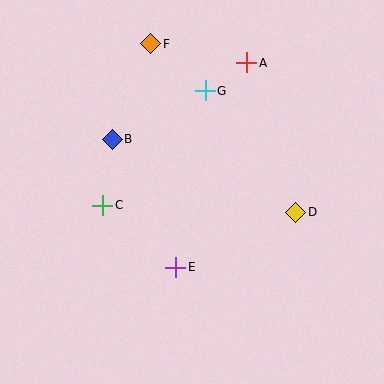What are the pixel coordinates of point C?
Point C is at (103, 205).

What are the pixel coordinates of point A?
Point A is at (247, 63).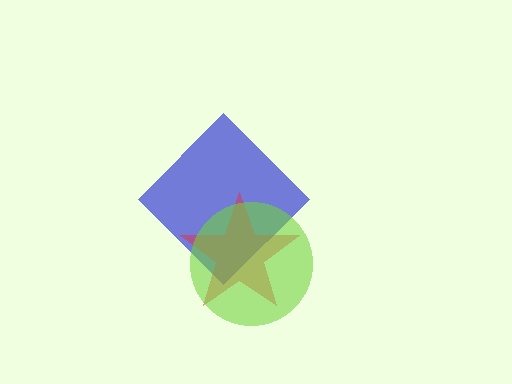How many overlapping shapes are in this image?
There are 3 overlapping shapes in the image.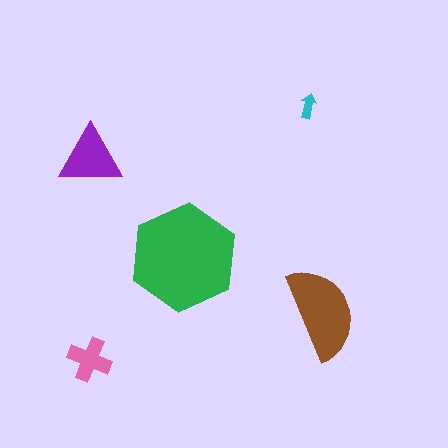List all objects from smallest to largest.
The cyan arrow, the pink cross, the purple triangle, the brown semicircle, the green hexagon.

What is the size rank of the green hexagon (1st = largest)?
1st.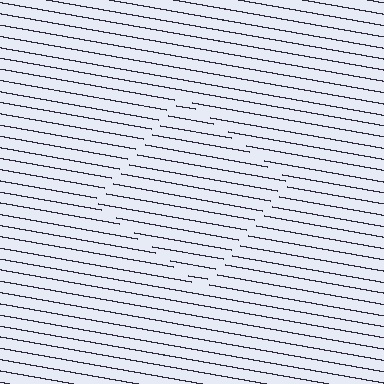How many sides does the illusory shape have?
4 sides — the line-ends trace a square.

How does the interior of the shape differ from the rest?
The interior of the shape contains the same grating, shifted by half a period — the contour is defined by the phase discontinuity where line-ends from the inner and outer gratings abut.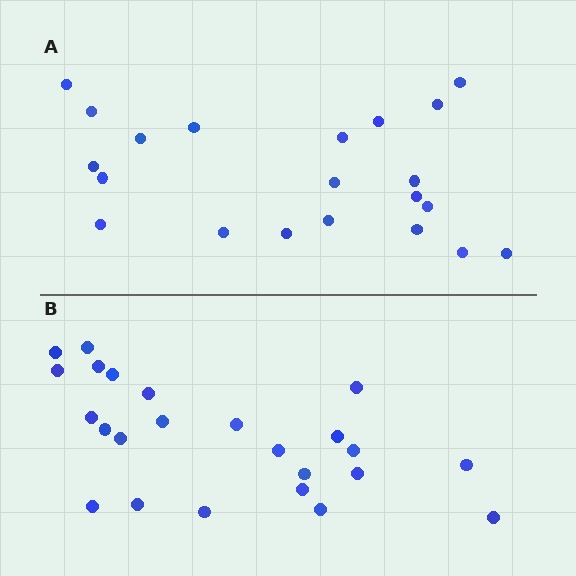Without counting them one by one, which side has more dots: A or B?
Region B (the bottom region) has more dots.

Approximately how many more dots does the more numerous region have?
Region B has just a few more — roughly 2 or 3 more dots than region A.